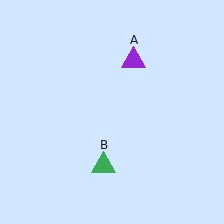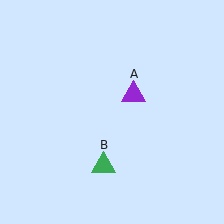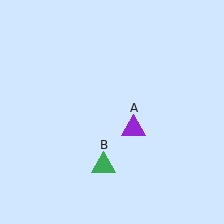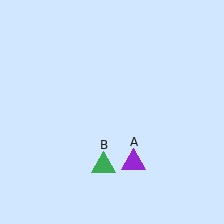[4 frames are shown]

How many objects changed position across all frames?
1 object changed position: purple triangle (object A).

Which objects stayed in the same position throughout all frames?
Green triangle (object B) remained stationary.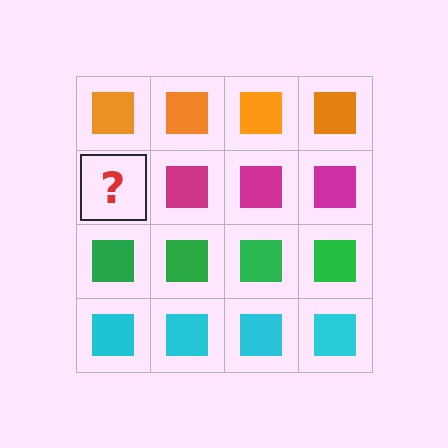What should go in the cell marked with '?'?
The missing cell should contain a magenta square.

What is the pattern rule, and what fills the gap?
The rule is that each row has a consistent color. The gap should be filled with a magenta square.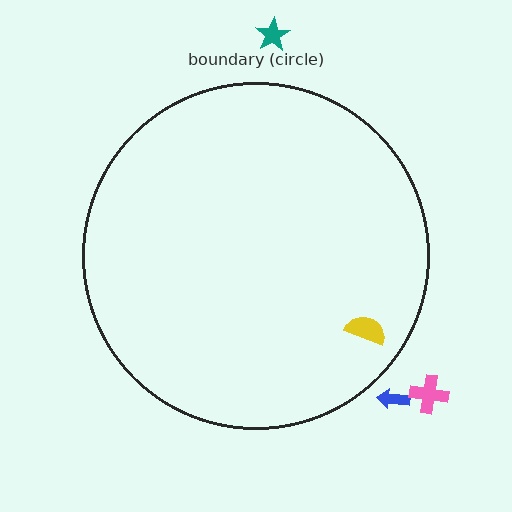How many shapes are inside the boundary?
1 inside, 3 outside.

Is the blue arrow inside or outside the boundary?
Outside.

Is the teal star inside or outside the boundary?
Outside.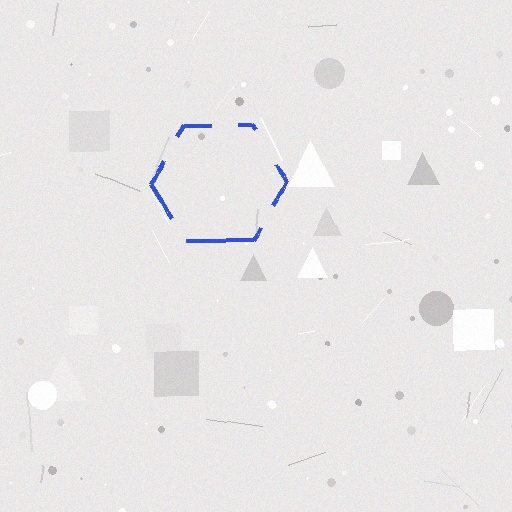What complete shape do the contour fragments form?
The contour fragments form a hexagon.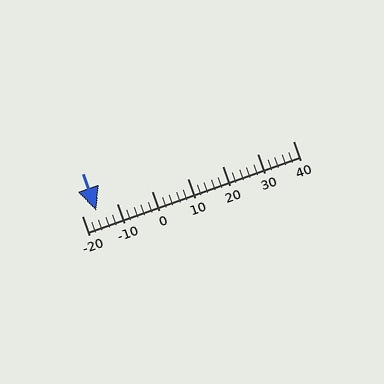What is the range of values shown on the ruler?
The ruler shows values from -20 to 40.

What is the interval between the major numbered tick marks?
The major tick marks are spaced 10 units apart.